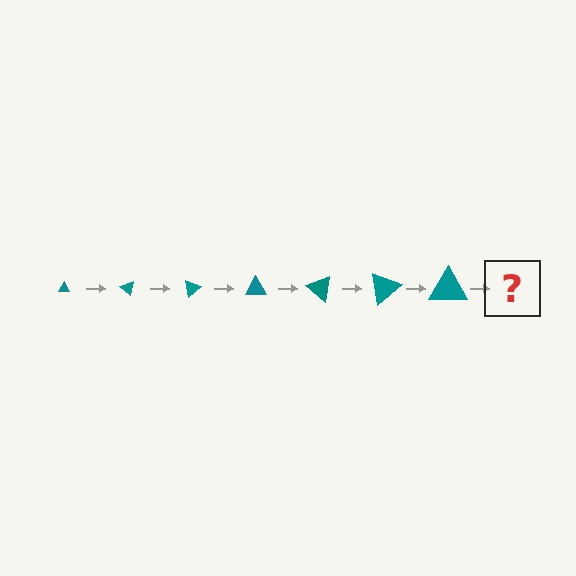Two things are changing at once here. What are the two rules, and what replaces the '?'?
The two rules are that the triangle grows larger each step and it rotates 40 degrees each step. The '?' should be a triangle, larger than the previous one and rotated 280 degrees from the start.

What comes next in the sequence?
The next element should be a triangle, larger than the previous one and rotated 280 degrees from the start.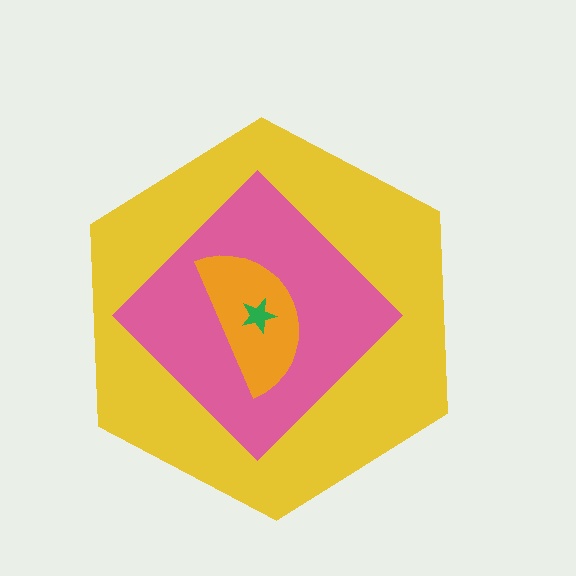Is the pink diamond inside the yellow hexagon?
Yes.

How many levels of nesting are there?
4.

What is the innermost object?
The green star.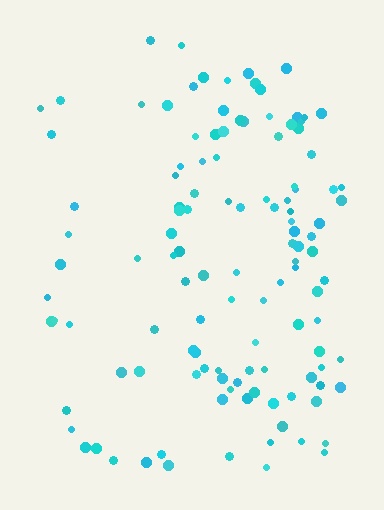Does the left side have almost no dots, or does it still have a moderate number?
Still a moderate number, just noticeably fewer than the right.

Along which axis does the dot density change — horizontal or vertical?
Horizontal.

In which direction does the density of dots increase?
From left to right, with the right side densest.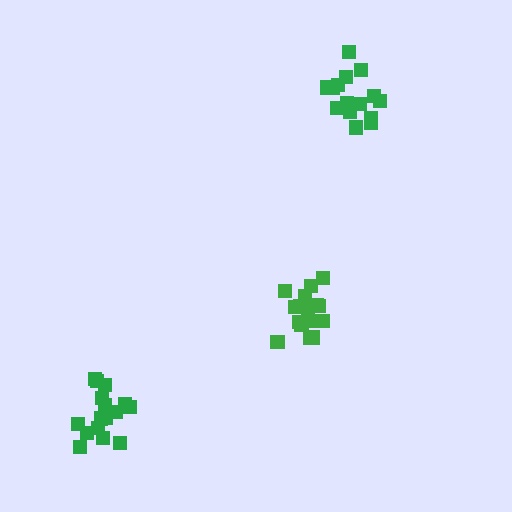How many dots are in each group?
Group 1: 16 dots, Group 2: 16 dots, Group 3: 16 dots (48 total).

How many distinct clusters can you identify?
There are 3 distinct clusters.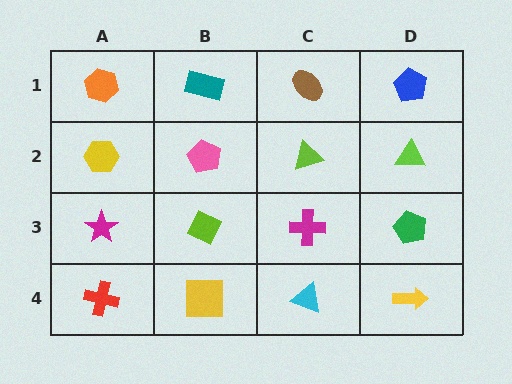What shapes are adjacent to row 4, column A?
A magenta star (row 3, column A), a yellow square (row 4, column B).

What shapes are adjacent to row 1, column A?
A yellow hexagon (row 2, column A), a teal rectangle (row 1, column B).